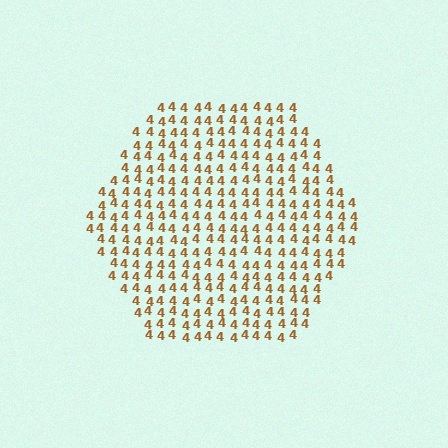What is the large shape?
The large shape is a hexagon.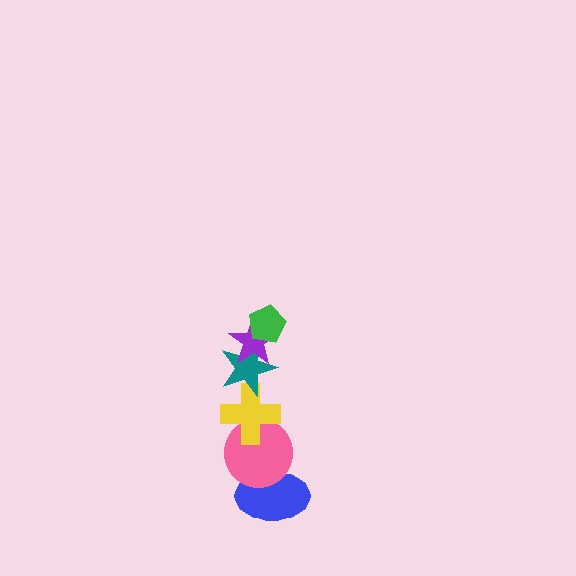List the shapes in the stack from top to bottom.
From top to bottom: the green pentagon, the purple star, the teal star, the yellow cross, the pink circle, the blue ellipse.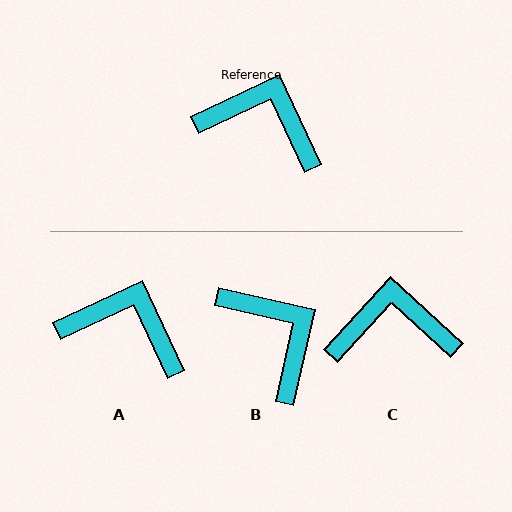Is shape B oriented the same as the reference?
No, it is off by about 38 degrees.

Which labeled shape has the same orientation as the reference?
A.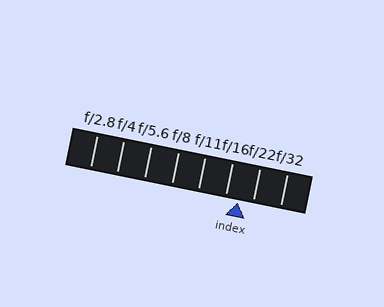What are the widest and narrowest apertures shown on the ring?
The widest aperture shown is f/2.8 and the narrowest is f/32.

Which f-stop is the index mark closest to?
The index mark is closest to f/16.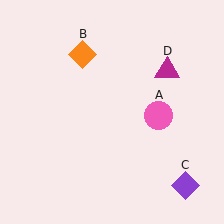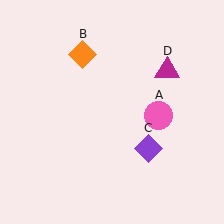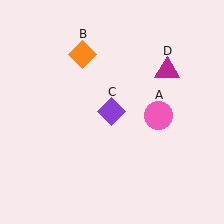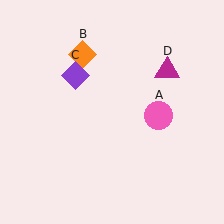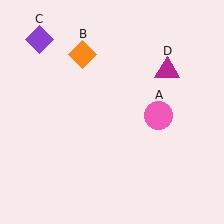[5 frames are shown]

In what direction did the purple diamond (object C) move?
The purple diamond (object C) moved up and to the left.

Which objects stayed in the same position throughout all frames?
Pink circle (object A) and orange diamond (object B) and magenta triangle (object D) remained stationary.